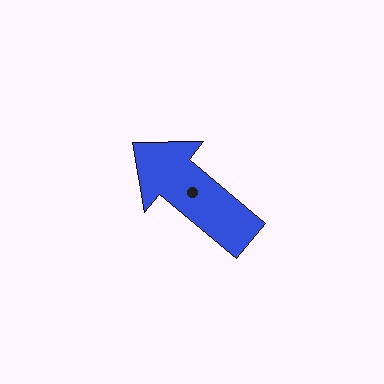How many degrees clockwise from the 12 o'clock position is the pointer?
Approximately 310 degrees.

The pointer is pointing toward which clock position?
Roughly 10 o'clock.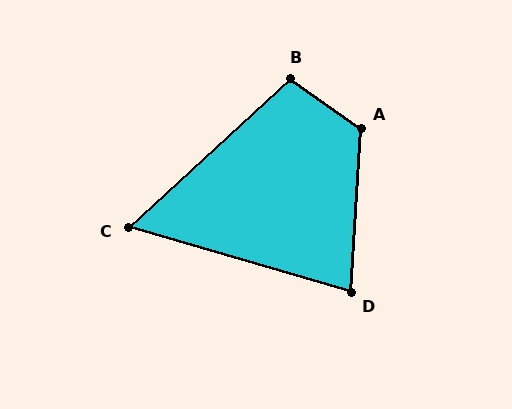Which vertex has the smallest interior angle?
C, at approximately 59 degrees.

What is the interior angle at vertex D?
Approximately 77 degrees (acute).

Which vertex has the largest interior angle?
A, at approximately 121 degrees.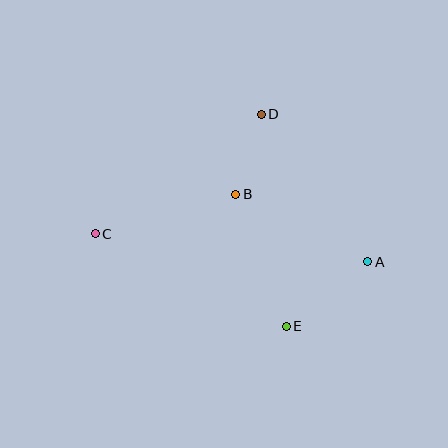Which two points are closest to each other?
Points B and D are closest to each other.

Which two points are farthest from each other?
Points A and C are farthest from each other.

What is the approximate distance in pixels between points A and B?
The distance between A and B is approximately 148 pixels.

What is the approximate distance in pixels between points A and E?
The distance between A and E is approximately 104 pixels.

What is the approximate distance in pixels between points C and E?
The distance between C and E is approximately 212 pixels.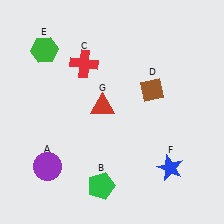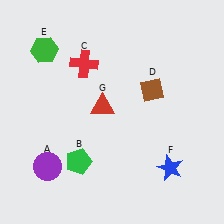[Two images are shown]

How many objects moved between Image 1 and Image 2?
1 object moved between the two images.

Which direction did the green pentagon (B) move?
The green pentagon (B) moved up.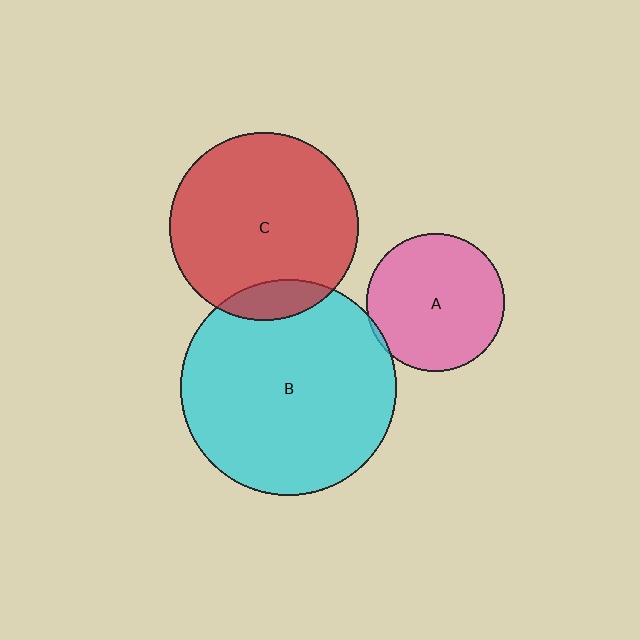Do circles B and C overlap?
Yes.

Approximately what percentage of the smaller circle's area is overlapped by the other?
Approximately 10%.